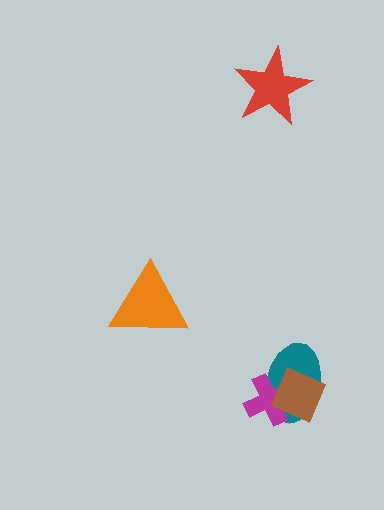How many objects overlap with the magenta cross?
2 objects overlap with the magenta cross.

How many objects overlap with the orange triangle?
0 objects overlap with the orange triangle.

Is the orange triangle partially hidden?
No, no other shape covers it.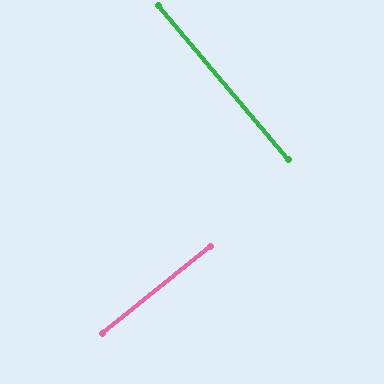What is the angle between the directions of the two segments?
Approximately 89 degrees.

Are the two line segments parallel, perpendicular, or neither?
Perpendicular — they meet at approximately 89°.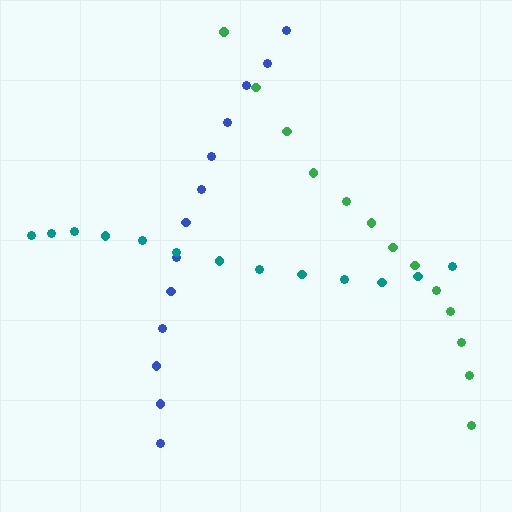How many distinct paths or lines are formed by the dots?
There are 3 distinct paths.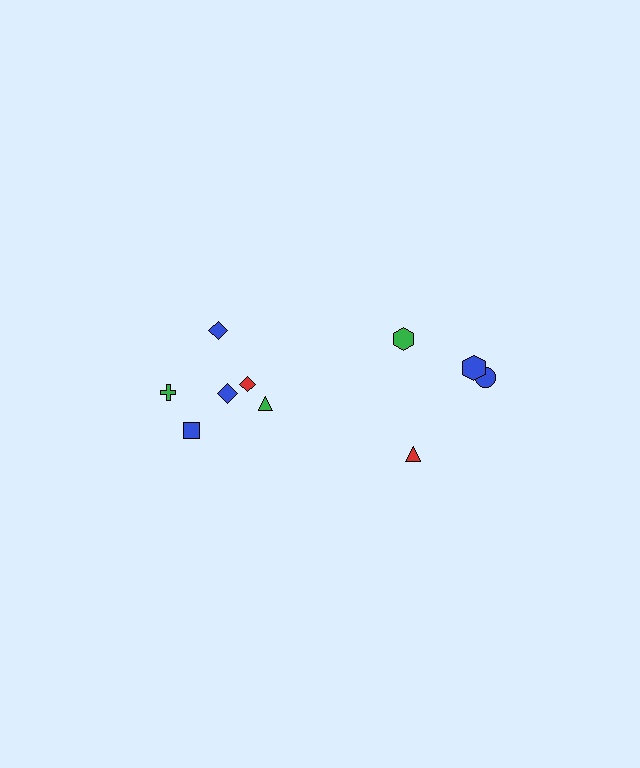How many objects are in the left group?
There are 6 objects.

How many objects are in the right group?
There are 4 objects.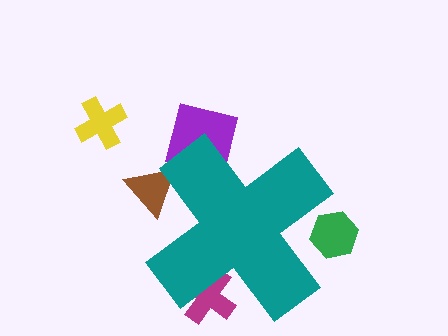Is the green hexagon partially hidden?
Yes, the green hexagon is partially hidden behind the teal cross.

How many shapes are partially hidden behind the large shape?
4 shapes are partially hidden.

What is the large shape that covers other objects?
A teal cross.